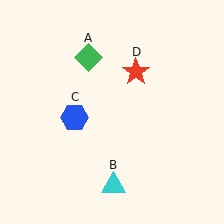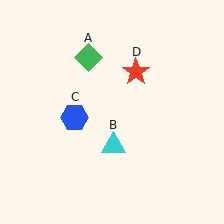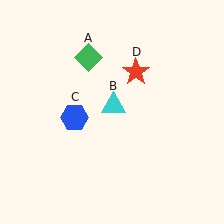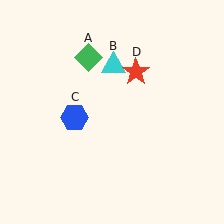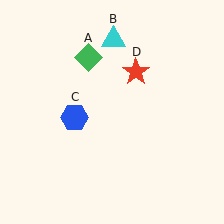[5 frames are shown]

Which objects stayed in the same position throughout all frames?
Green diamond (object A) and blue hexagon (object C) and red star (object D) remained stationary.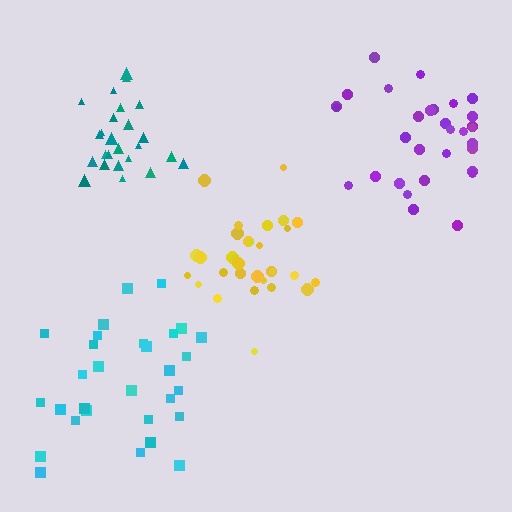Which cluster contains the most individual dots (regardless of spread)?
Yellow (32).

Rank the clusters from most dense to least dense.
teal, yellow, purple, cyan.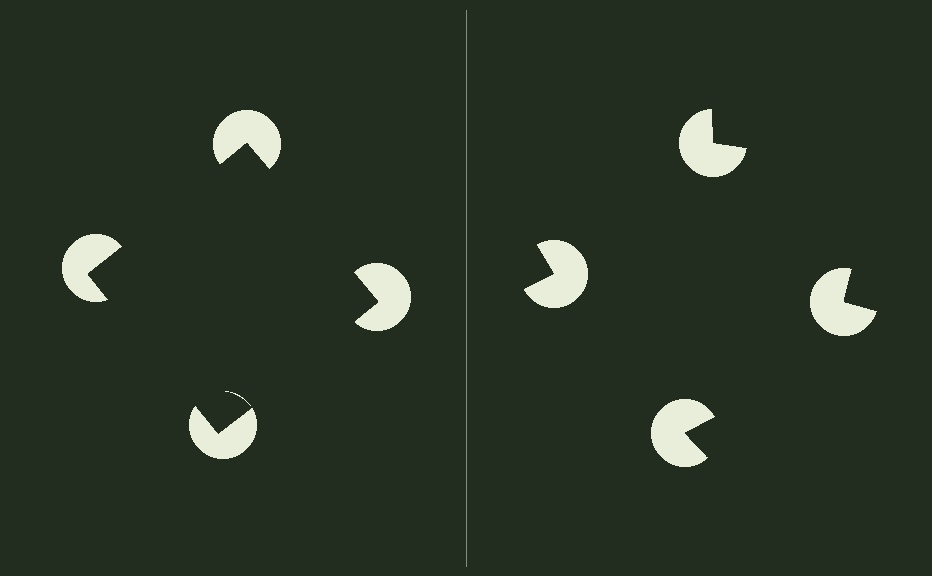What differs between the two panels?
The pac-man discs are positioned identically on both sides; only the wedge orientations differ. On the left they align to a square; on the right they are misaligned.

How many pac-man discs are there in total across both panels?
8 — 4 on each side.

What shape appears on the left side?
An illusory square.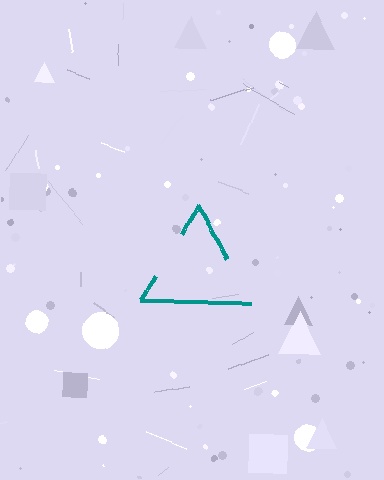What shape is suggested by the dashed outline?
The dashed outline suggests a triangle.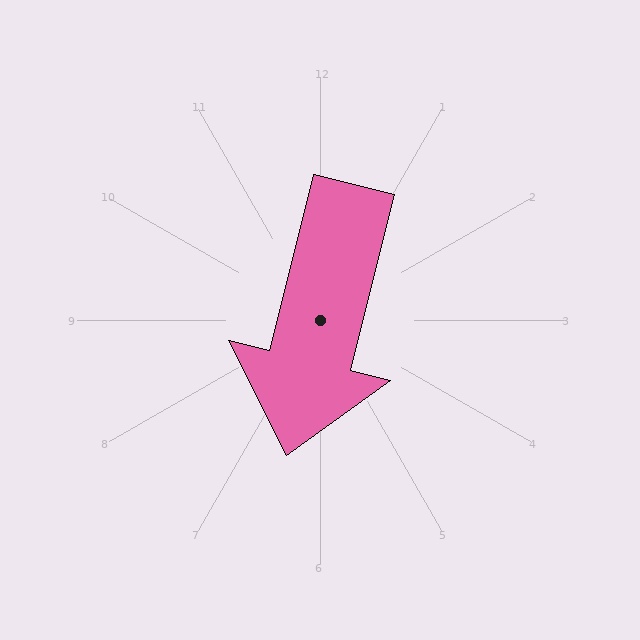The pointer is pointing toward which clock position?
Roughly 6 o'clock.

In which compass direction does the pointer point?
South.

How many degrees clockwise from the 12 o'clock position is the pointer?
Approximately 194 degrees.